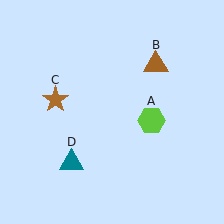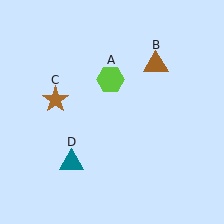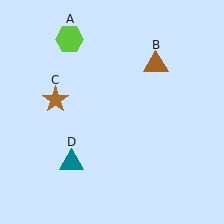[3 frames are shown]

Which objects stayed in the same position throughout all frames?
Brown triangle (object B) and brown star (object C) and teal triangle (object D) remained stationary.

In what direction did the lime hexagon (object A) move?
The lime hexagon (object A) moved up and to the left.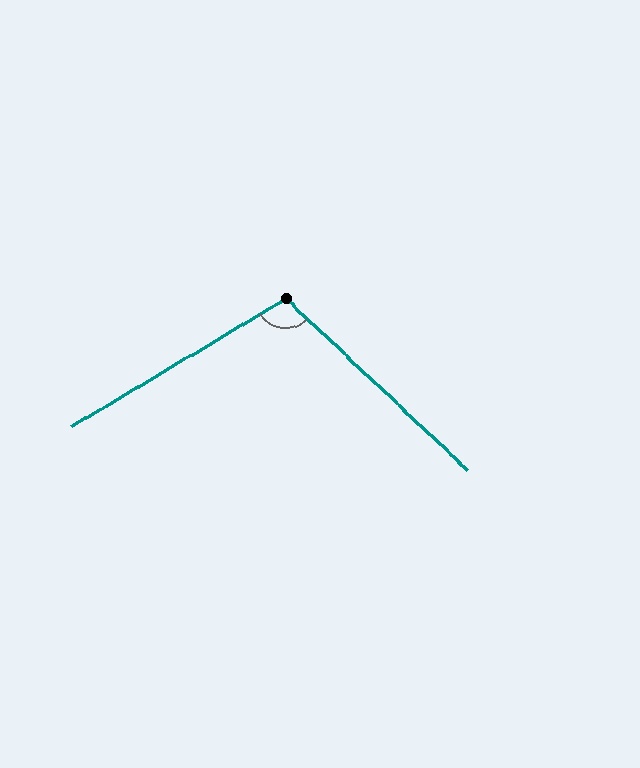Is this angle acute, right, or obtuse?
It is obtuse.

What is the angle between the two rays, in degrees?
Approximately 106 degrees.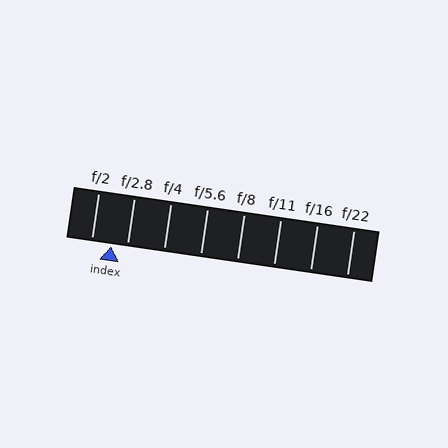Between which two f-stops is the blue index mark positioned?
The index mark is between f/2 and f/2.8.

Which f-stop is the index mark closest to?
The index mark is closest to f/2.8.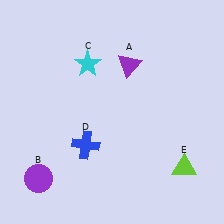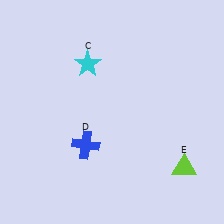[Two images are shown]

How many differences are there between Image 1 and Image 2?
There are 2 differences between the two images.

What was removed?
The purple circle (B), the purple triangle (A) were removed in Image 2.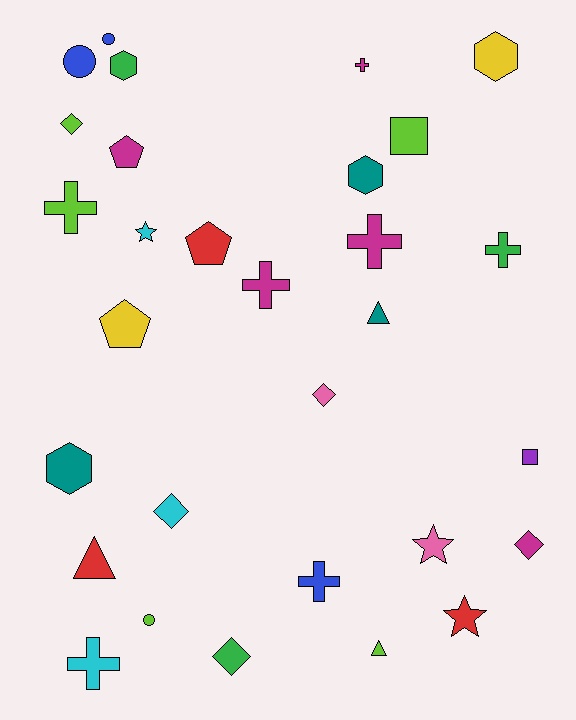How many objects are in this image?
There are 30 objects.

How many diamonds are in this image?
There are 5 diamonds.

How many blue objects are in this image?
There are 3 blue objects.